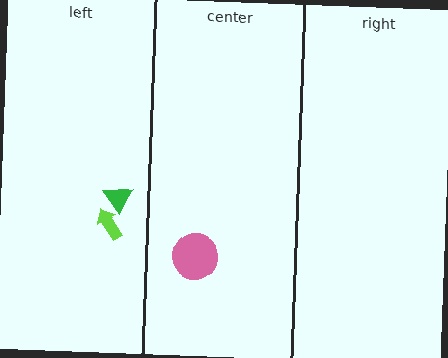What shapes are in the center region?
The pink circle.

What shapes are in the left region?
The lime arrow, the green triangle.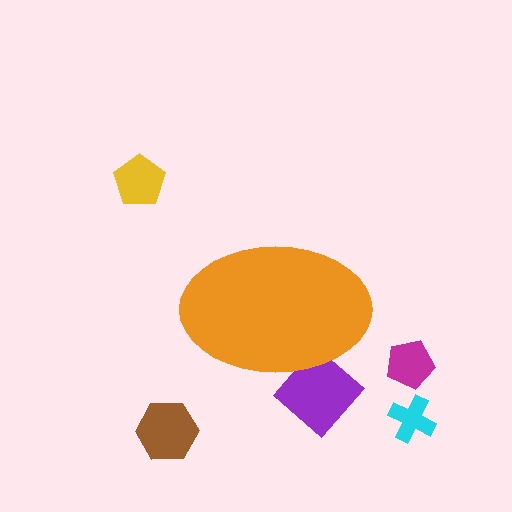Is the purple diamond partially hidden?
Yes, the purple diamond is partially hidden behind the orange ellipse.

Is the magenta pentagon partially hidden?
No, the magenta pentagon is fully visible.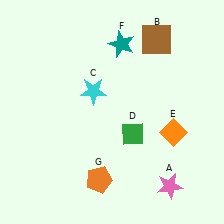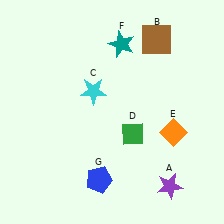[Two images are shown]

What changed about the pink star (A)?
In Image 1, A is pink. In Image 2, it changed to purple.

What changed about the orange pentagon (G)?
In Image 1, G is orange. In Image 2, it changed to blue.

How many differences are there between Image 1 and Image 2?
There are 2 differences between the two images.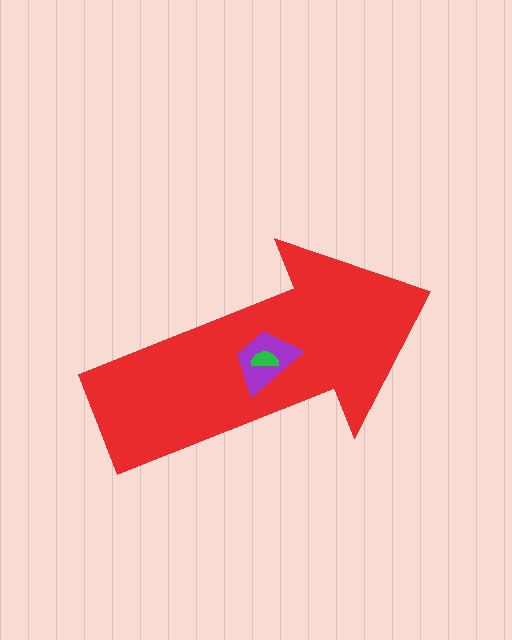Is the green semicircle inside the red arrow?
Yes.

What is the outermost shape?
The red arrow.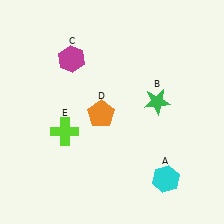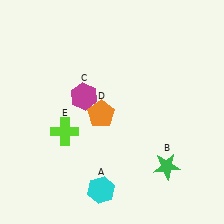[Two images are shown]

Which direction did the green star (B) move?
The green star (B) moved down.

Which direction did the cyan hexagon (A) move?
The cyan hexagon (A) moved left.